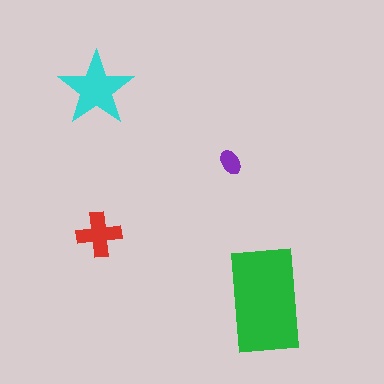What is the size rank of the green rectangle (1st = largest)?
1st.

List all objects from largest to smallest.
The green rectangle, the cyan star, the red cross, the purple ellipse.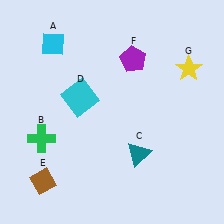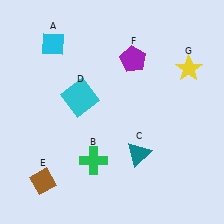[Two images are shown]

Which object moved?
The green cross (B) moved right.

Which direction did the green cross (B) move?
The green cross (B) moved right.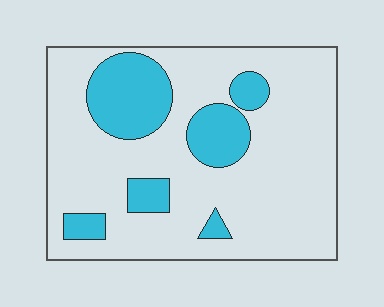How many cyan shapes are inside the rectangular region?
6.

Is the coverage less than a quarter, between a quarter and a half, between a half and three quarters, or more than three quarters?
Less than a quarter.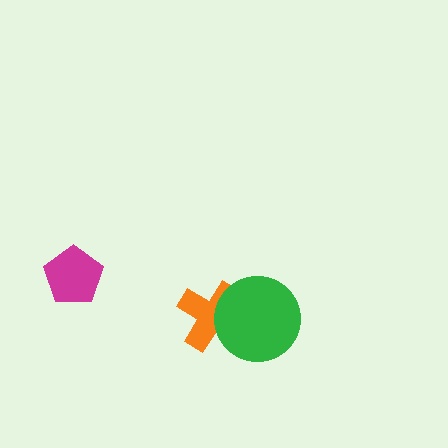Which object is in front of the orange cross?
The green circle is in front of the orange cross.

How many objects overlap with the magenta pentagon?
0 objects overlap with the magenta pentagon.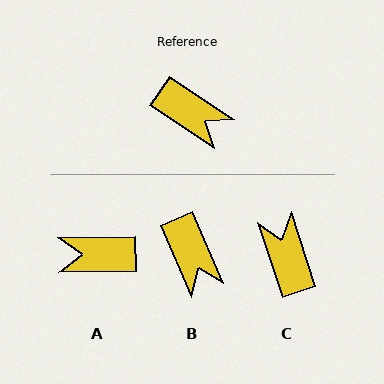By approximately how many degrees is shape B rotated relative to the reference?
Approximately 32 degrees clockwise.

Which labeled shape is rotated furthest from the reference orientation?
A, about 145 degrees away.